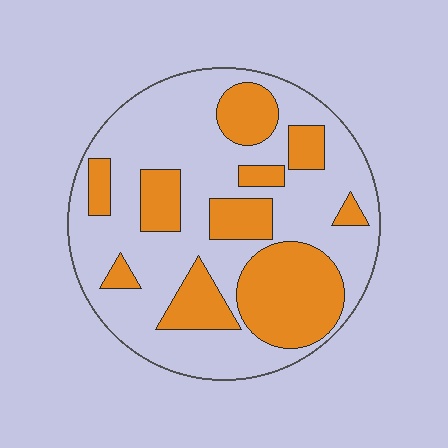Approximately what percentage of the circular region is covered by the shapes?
Approximately 35%.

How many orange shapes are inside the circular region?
10.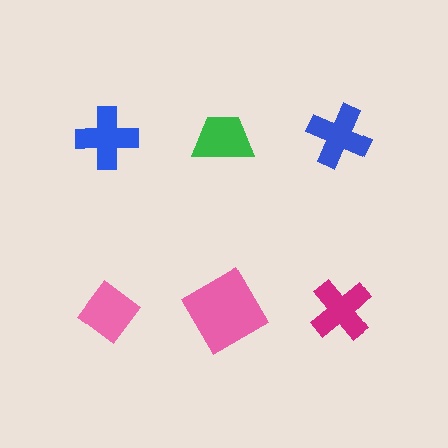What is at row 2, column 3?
A magenta cross.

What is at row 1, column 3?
A blue cross.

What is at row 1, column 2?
A green trapezoid.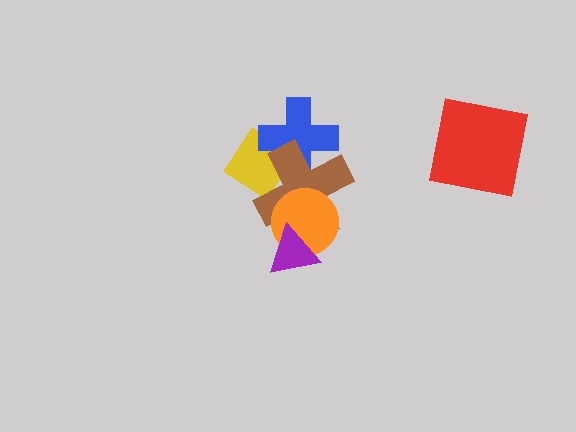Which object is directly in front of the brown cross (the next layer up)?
The orange circle is directly in front of the brown cross.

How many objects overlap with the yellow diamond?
2 objects overlap with the yellow diamond.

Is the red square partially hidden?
No, no other shape covers it.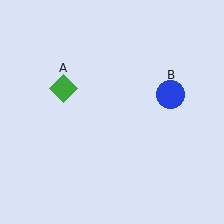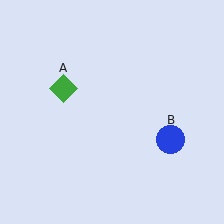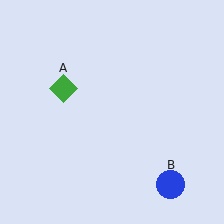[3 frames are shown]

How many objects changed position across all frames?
1 object changed position: blue circle (object B).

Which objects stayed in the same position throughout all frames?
Green diamond (object A) remained stationary.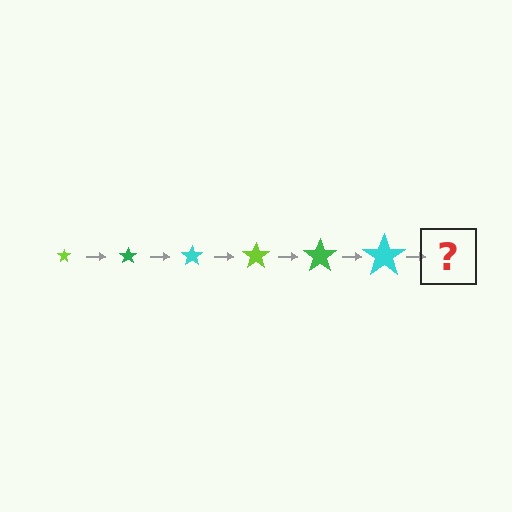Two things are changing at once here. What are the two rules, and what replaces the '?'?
The two rules are that the star grows larger each step and the color cycles through lime, green, and cyan. The '?' should be a lime star, larger than the previous one.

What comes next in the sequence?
The next element should be a lime star, larger than the previous one.